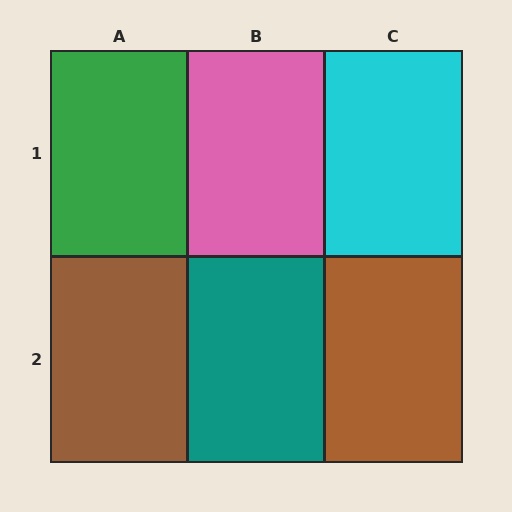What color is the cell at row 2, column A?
Brown.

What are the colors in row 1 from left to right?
Green, pink, cyan.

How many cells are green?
1 cell is green.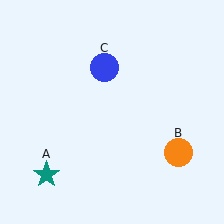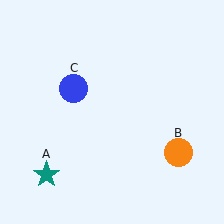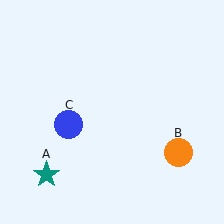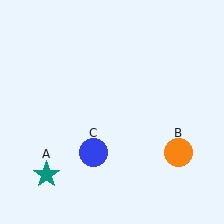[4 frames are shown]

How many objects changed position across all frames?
1 object changed position: blue circle (object C).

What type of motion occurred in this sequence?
The blue circle (object C) rotated counterclockwise around the center of the scene.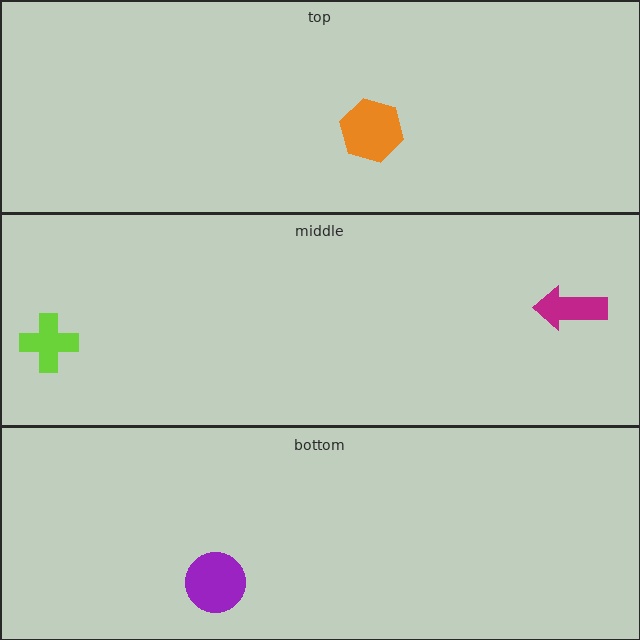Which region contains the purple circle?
The bottom region.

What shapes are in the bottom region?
The purple circle.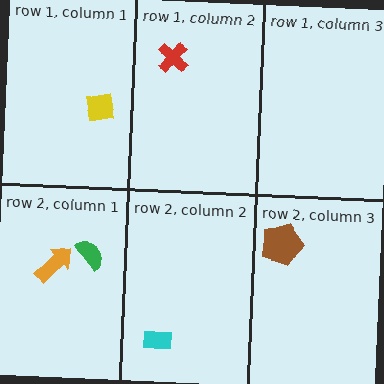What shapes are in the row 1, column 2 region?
The red cross.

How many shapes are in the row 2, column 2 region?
1.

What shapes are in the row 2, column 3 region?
The brown pentagon.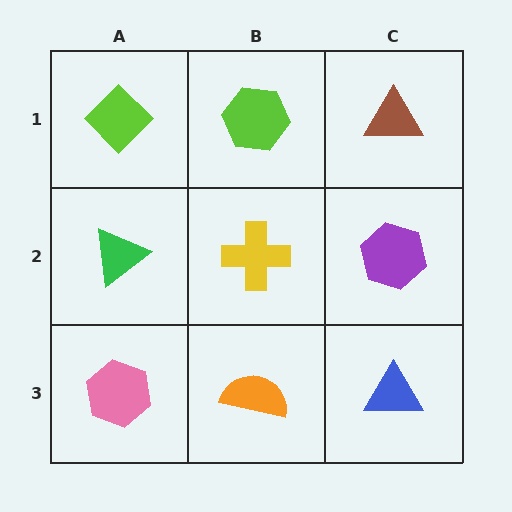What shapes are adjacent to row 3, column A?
A green triangle (row 2, column A), an orange semicircle (row 3, column B).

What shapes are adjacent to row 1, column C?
A purple hexagon (row 2, column C), a lime hexagon (row 1, column B).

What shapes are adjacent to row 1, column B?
A yellow cross (row 2, column B), a lime diamond (row 1, column A), a brown triangle (row 1, column C).